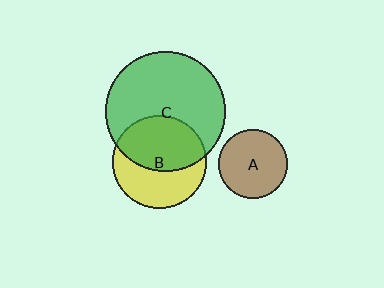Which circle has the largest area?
Circle C (green).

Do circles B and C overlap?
Yes.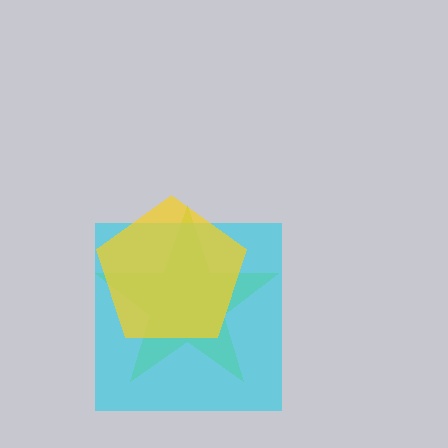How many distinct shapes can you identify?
There are 3 distinct shapes: a lime star, a cyan square, a yellow pentagon.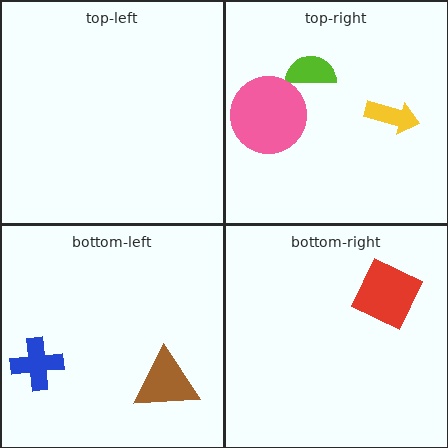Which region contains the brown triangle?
The bottom-left region.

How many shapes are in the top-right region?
3.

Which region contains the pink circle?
The top-right region.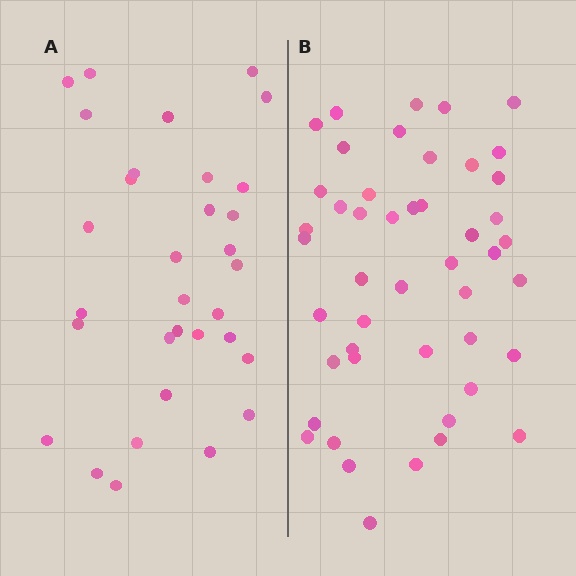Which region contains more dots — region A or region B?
Region B (the right region) has more dots.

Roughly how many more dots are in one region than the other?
Region B has approximately 15 more dots than region A.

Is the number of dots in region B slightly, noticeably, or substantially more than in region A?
Region B has substantially more. The ratio is roughly 1.5 to 1.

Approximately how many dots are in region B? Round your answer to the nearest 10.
About 50 dots. (The exact count is 47, which rounds to 50.)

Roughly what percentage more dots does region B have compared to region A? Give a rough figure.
About 45% more.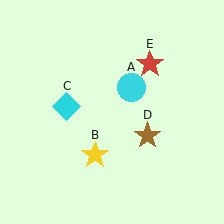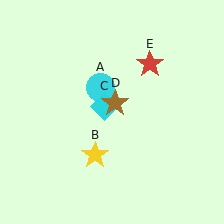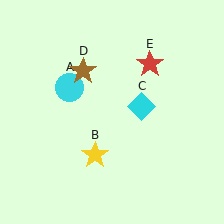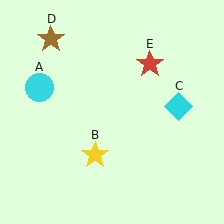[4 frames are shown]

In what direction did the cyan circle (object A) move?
The cyan circle (object A) moved left.